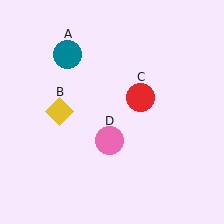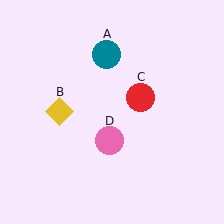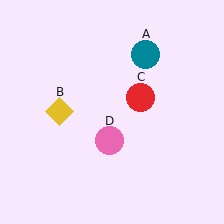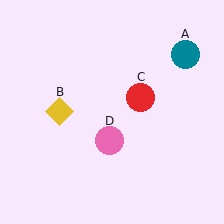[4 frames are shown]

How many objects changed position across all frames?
1 object changed position: teal circle (object A).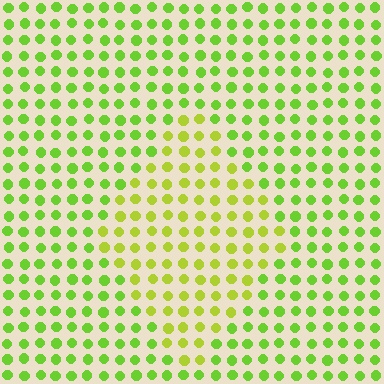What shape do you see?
I see a diamond.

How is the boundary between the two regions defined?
The boundary is defined purely by a slight shift in hue (about 25 degrees). Spacing, size, and orientation are identical on both sides.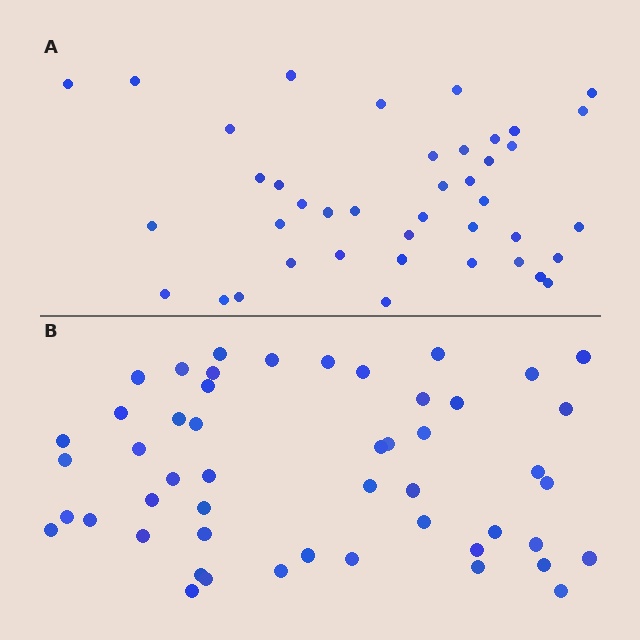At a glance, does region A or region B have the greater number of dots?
Region B (the bottom region) has more dots.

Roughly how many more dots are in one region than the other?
Region B has roughly 8 or so more dots than region A.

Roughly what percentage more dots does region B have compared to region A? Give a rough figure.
About 20% more.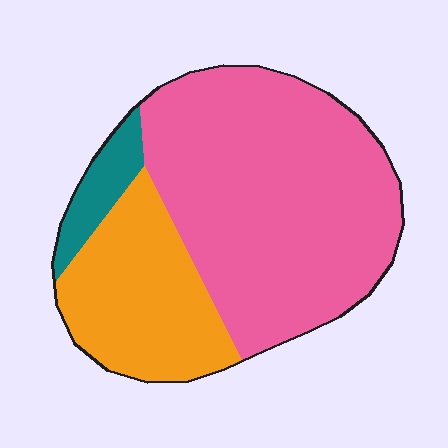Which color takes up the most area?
Pink, at roughly 65%.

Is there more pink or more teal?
Pink.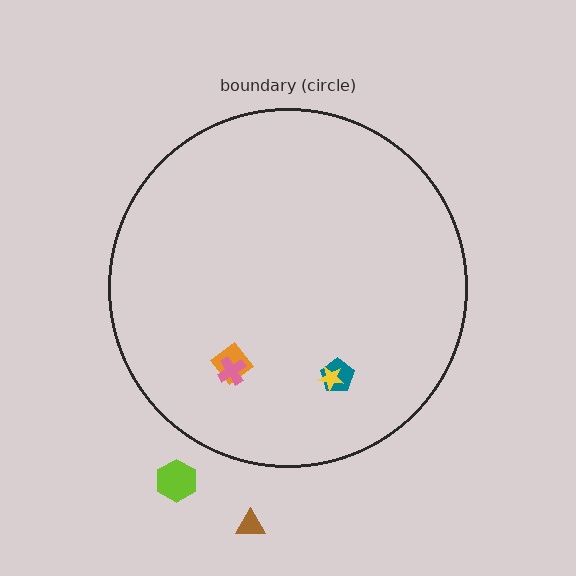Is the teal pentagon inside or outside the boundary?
Inside.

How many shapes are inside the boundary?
4 inside, 2 outside.